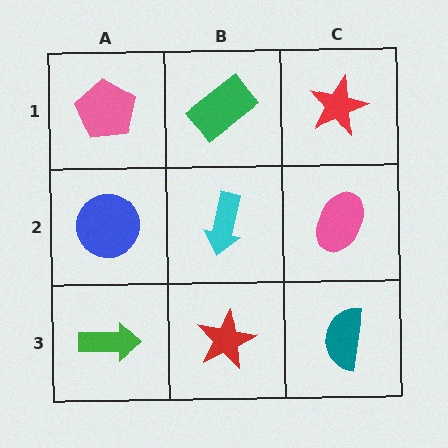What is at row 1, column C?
A red star.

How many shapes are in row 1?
3 shapes.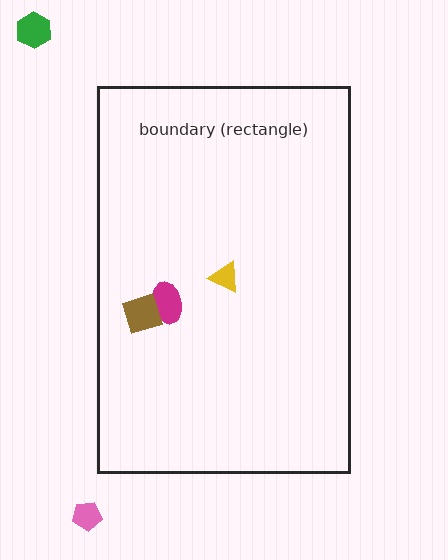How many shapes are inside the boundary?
3 inside, 2 outside.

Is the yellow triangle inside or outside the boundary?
Inside.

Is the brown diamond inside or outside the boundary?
Inside.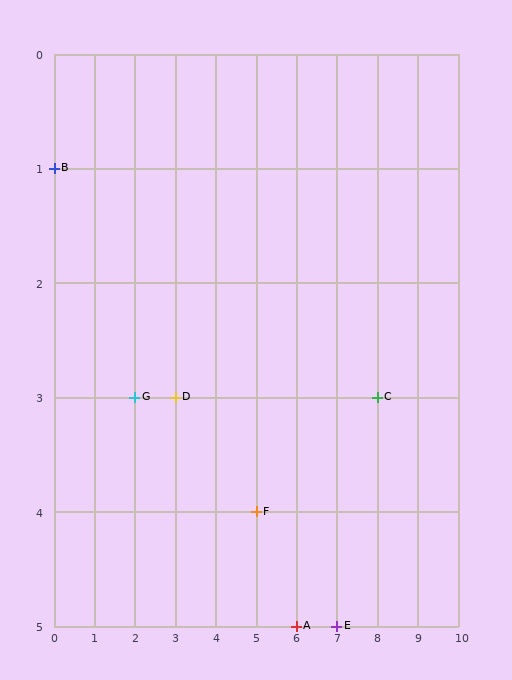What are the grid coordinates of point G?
Point G is at grid coordinates (2, 3).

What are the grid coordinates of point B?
Point B is at grid coordinates (0, 1).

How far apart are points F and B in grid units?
Points F and B are 5 columns and 3 rows apart (about 5.8 grid units diagonally).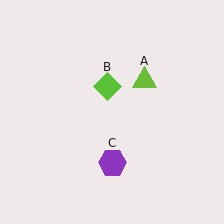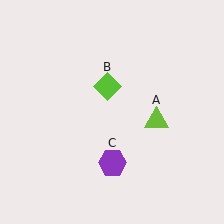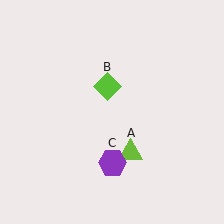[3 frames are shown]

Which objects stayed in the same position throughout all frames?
Lime diamond (object B) and purple hexagon (object C) remained stationary.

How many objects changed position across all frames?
1 object changed position: lime triangle (object A).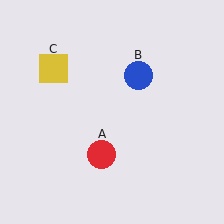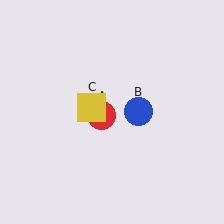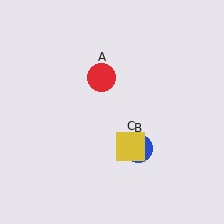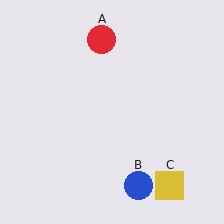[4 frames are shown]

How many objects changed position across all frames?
3 objects changed position: red circle (object A), blue circle (object B), yellow square (object C).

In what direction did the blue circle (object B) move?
The blue circle (object B) moved down.